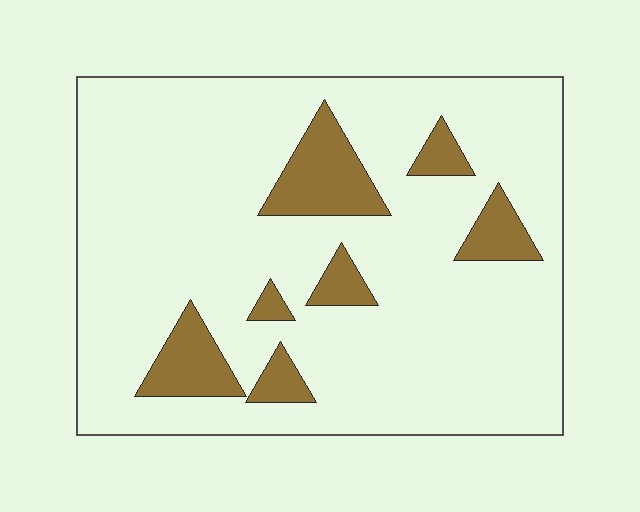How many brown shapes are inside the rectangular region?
7.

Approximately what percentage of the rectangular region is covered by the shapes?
Approximately 15%.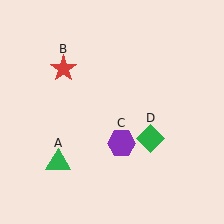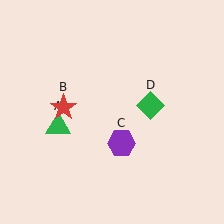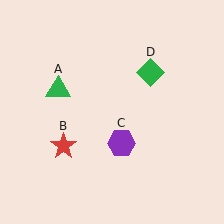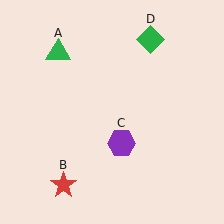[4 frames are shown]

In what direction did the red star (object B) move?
The red star (object B) moved down.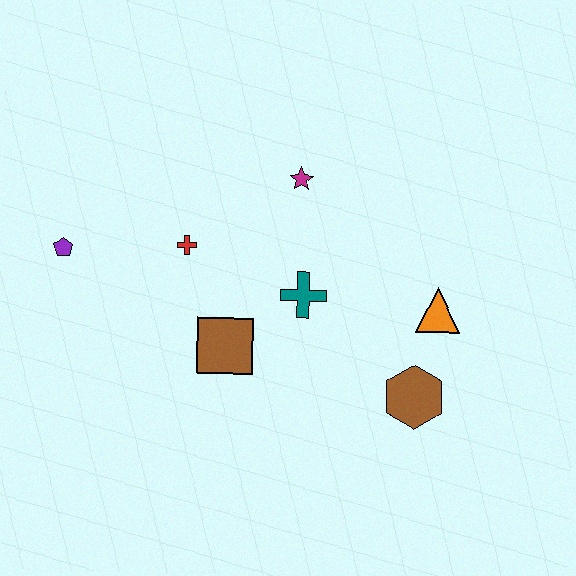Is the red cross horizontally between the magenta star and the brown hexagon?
No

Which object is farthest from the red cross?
The brown hexagon is farthest from the red cross.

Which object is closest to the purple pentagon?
The red cross is closest to the purple pentagon.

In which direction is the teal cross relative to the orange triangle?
The teal cross is to the left of the orange triangle.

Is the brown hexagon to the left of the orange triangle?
Yes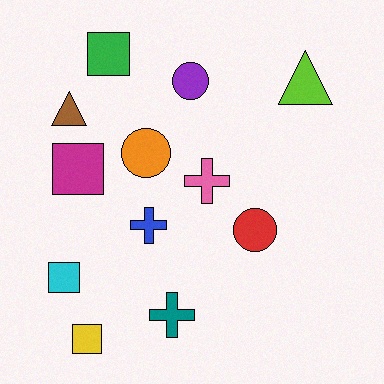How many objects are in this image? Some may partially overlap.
There are 12 objects.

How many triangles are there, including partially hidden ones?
There are 2 triangles.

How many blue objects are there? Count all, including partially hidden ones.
There is 1 blue object.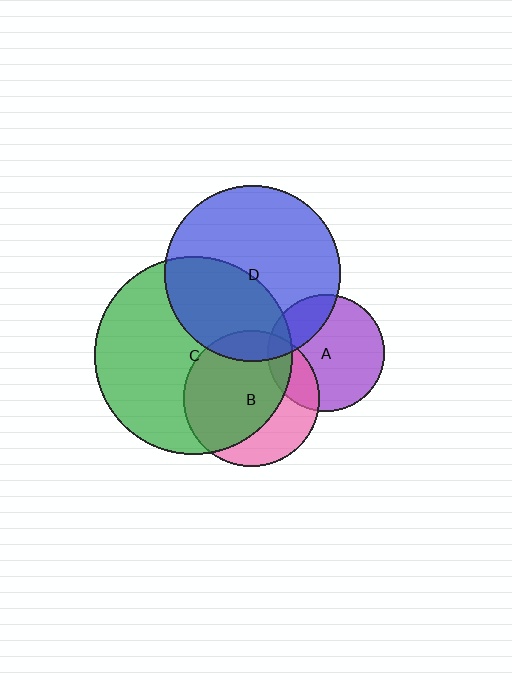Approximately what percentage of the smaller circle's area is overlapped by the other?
Approximately 15%.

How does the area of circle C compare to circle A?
Approximately 2.9 times.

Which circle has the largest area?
Circle C (green).